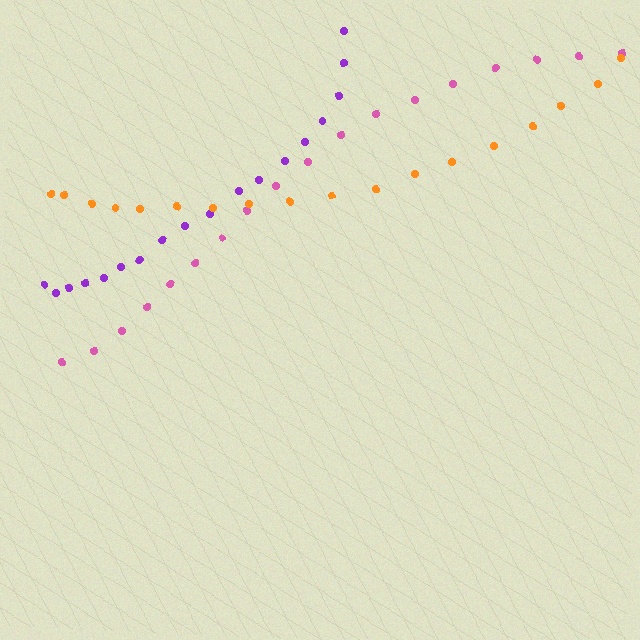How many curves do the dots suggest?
There are 3 distinct paths.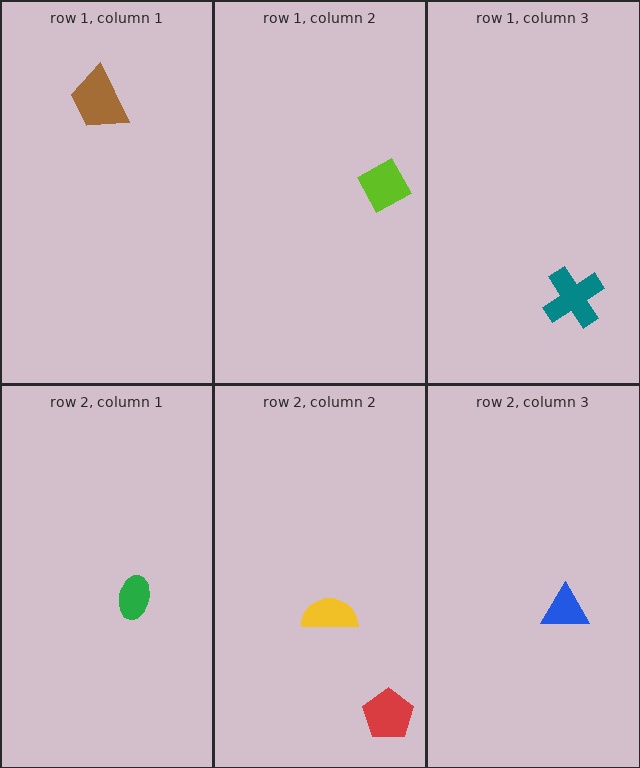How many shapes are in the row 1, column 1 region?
1.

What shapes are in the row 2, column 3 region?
The blue triangle.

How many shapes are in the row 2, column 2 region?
2.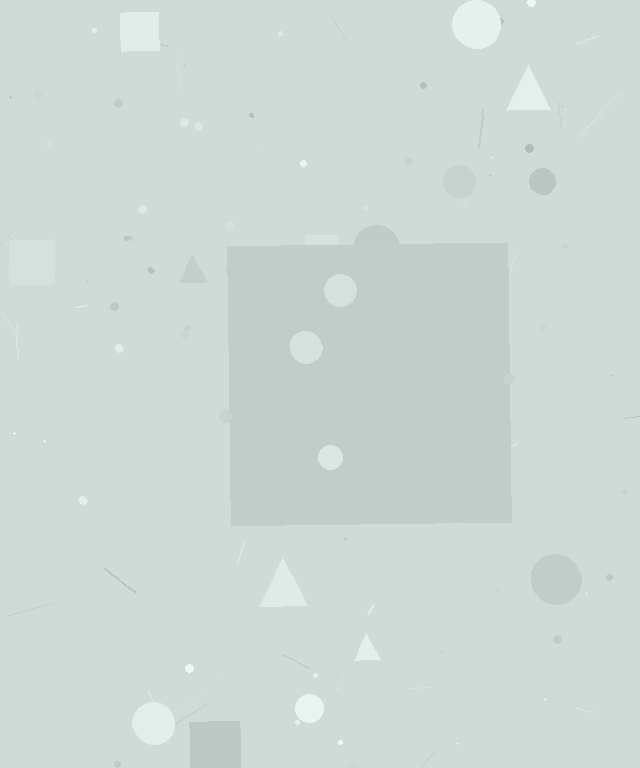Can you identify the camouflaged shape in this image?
The camouflaged shape is a square.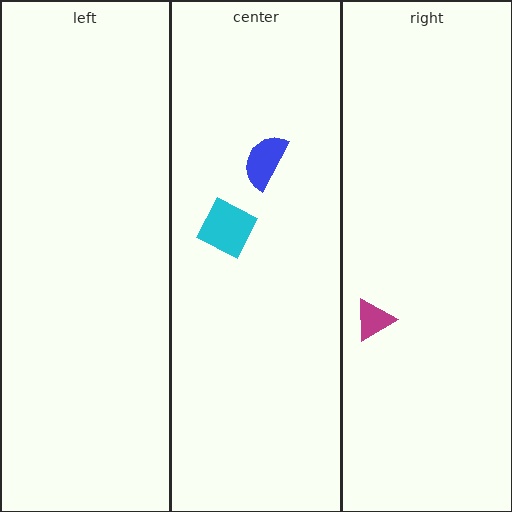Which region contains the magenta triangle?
The right region.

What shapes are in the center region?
The blue semicircle, the cyan square.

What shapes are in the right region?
The magenta triangle.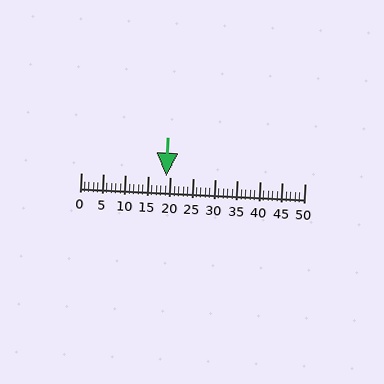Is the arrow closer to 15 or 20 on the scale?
The arrow is closer to 20.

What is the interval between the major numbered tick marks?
The major tick marks are spaced 5 units apart.